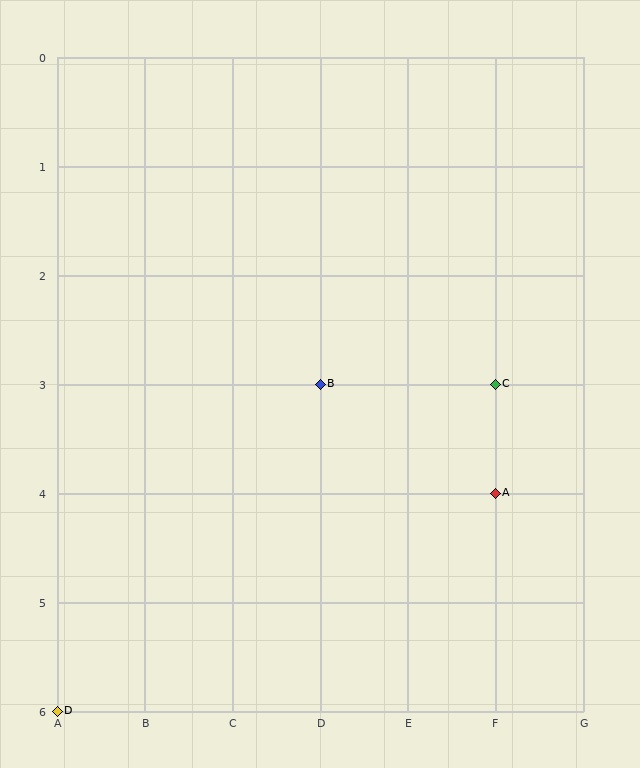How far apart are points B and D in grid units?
Points B and D are 3 columns and 3 rows apart (about 4.2 grid units diagonally).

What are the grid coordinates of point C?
Point C is at grid coordinates (F, 3).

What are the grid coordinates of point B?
Point B is at grid coordinates (D, 3).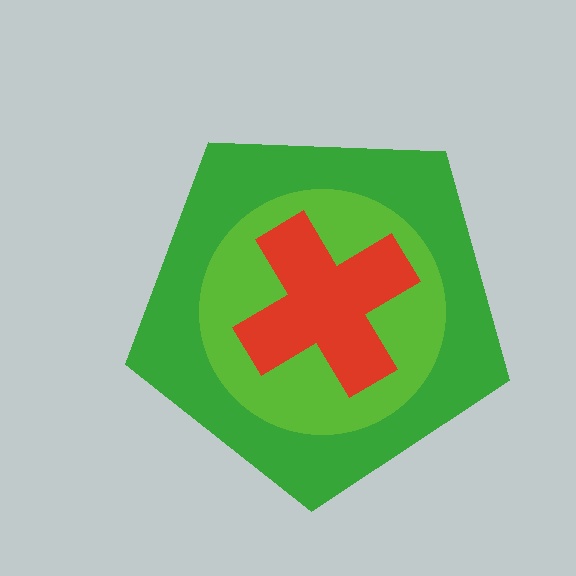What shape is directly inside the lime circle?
The red cross.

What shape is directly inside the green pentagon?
The lime circle.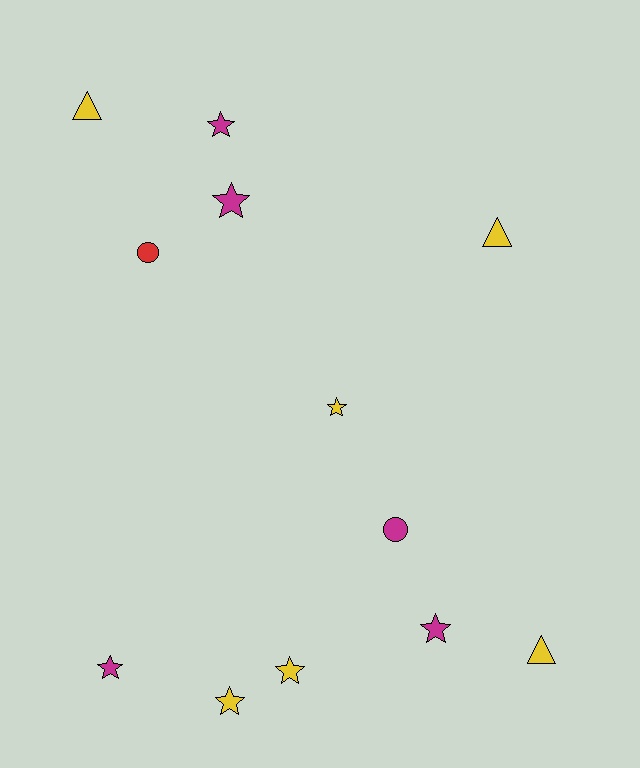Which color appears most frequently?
Yellow, with 6 objects.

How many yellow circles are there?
There are no yellow circles.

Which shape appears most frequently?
Star, with 7 objects.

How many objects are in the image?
There are 12 objects.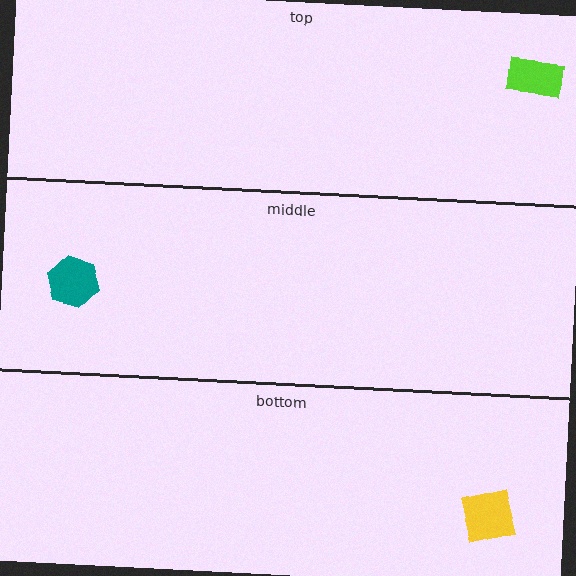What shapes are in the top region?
The lime rectangle.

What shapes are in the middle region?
The teal hexagon.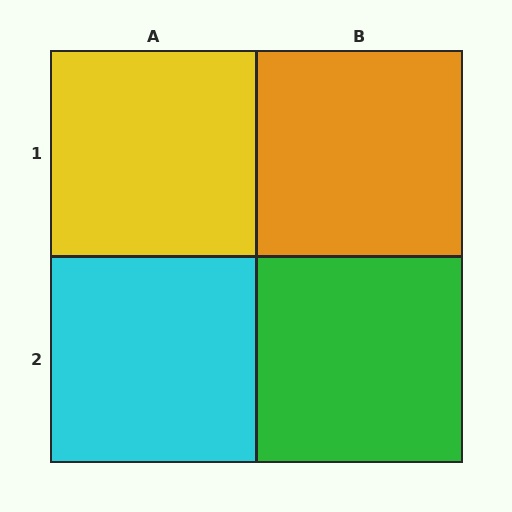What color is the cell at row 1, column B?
Orange.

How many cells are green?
1 cell is green.